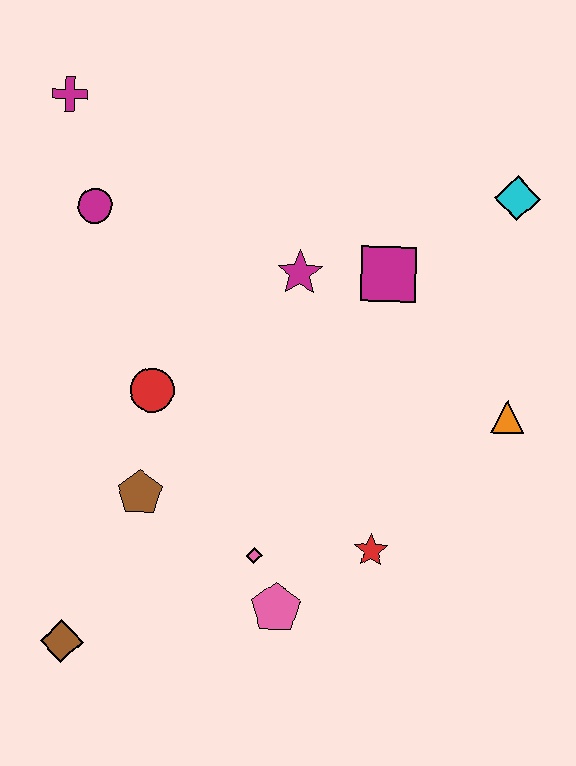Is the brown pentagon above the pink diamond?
Yes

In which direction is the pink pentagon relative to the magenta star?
The pink pentagon is below the magenta star.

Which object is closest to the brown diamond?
The brown pentagon is closest to the brown diamond.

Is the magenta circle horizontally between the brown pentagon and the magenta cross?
Yes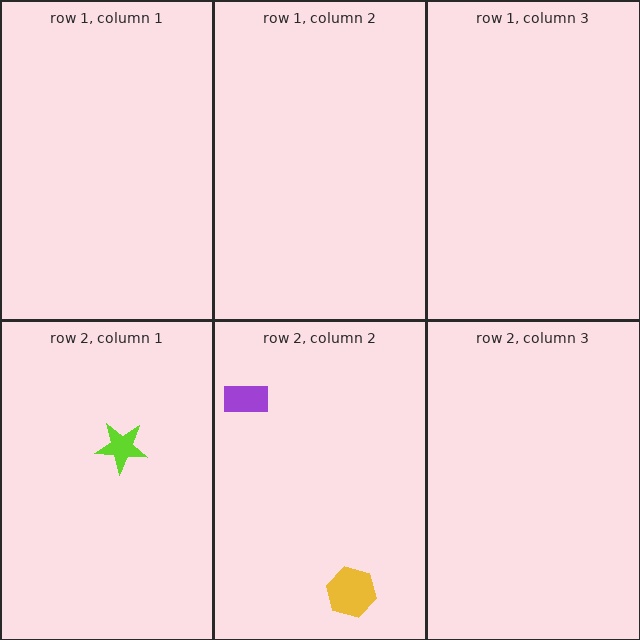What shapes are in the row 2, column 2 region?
The purple rectangle, the yellow hexagon.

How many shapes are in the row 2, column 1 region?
1.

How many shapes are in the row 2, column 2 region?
2.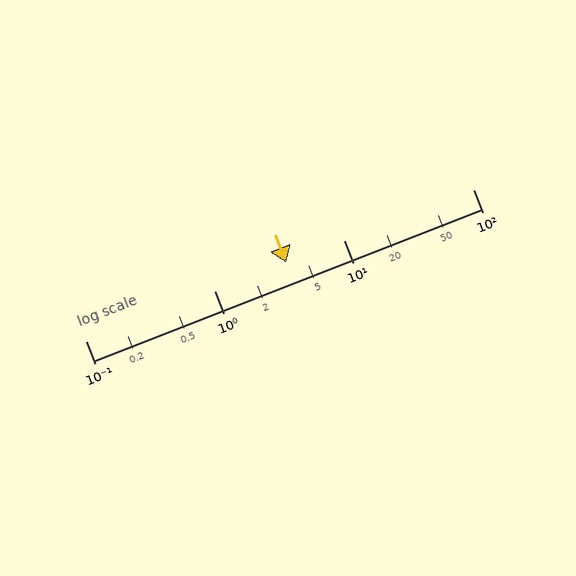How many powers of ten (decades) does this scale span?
The scale spans 3 decades, from 0.1 to 100.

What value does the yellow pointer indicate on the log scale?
The pointer indicates approximately 3.6.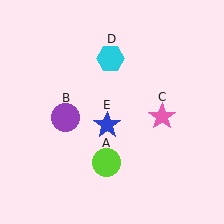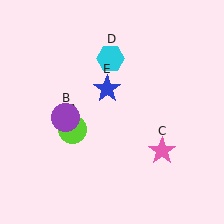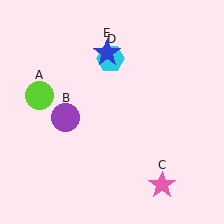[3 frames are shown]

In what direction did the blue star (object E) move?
The blue star (object E) moved up.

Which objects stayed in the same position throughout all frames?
Purple circle (object B) and cyan hexagon (object D) remained stationary.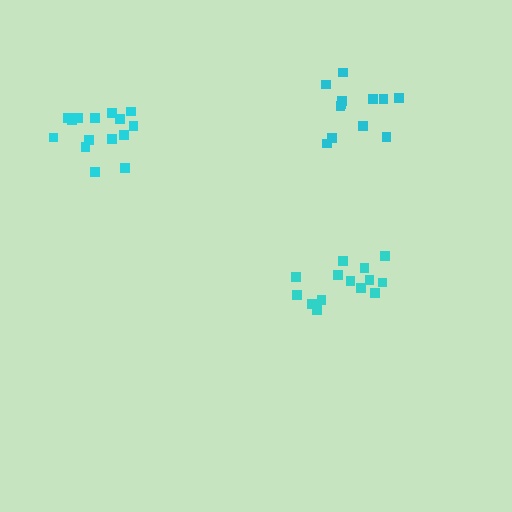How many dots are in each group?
Group 1: 14 dots, Group 2: 12 dots, Group 3: 15 dots (41 total).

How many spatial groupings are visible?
There are 3 spatial groupings.